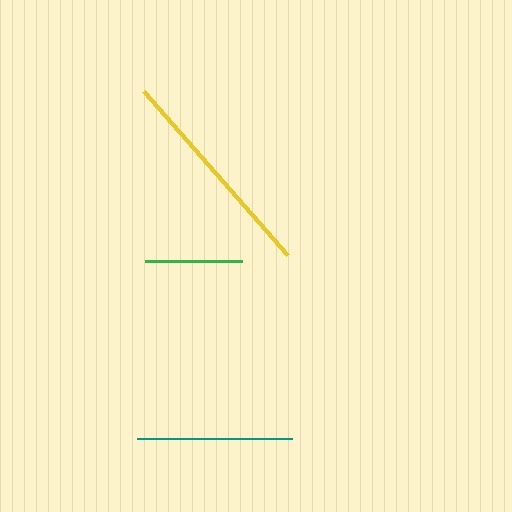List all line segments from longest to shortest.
From longest to shortest: yellow, teal, green.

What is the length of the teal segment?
The teal segment is approximately 155 pixels long.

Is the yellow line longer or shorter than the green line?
The yellow line is longer than the green line.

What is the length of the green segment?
The green segment is approximately 97 pixels long.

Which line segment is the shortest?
The green line is the shortest at approximately 97 pixels.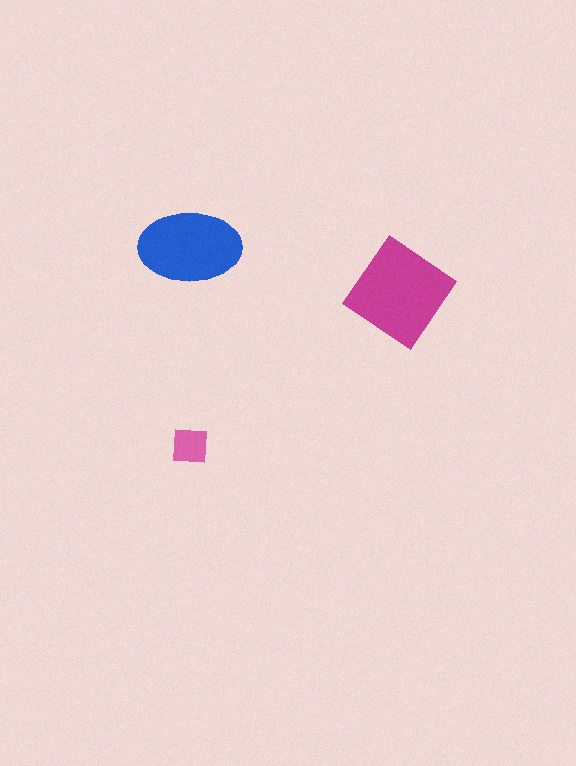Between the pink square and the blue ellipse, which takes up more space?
The blue ellipse.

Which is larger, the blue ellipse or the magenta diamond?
The magenta diamond.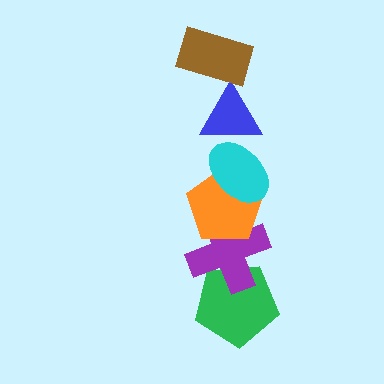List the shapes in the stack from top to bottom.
From top to bottom: the brown rectangle, the blue triangle, the cyan ellipse, the orange pentagon, the purple cross, the green pentagon.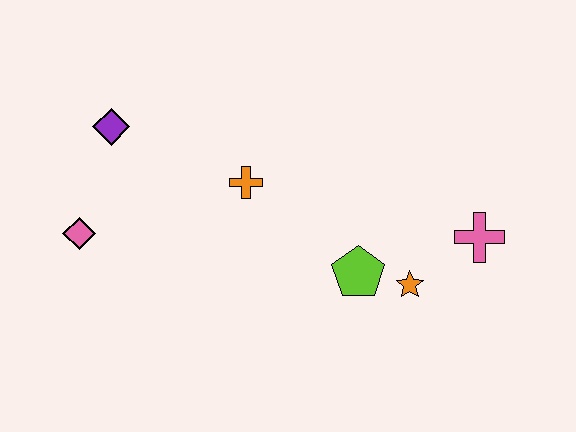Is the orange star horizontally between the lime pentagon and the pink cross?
Yes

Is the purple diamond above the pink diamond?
Yes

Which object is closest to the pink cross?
The orange star is closest to the pink cross.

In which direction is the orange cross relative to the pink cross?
The orange cross is to the left of the pink cross.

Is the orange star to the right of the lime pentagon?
Yes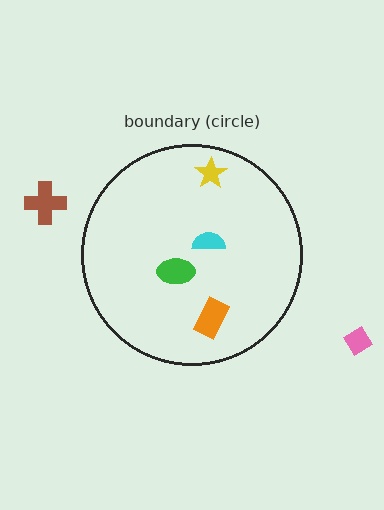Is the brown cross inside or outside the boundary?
Outside.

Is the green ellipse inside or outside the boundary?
Inside.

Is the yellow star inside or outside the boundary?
Inside.